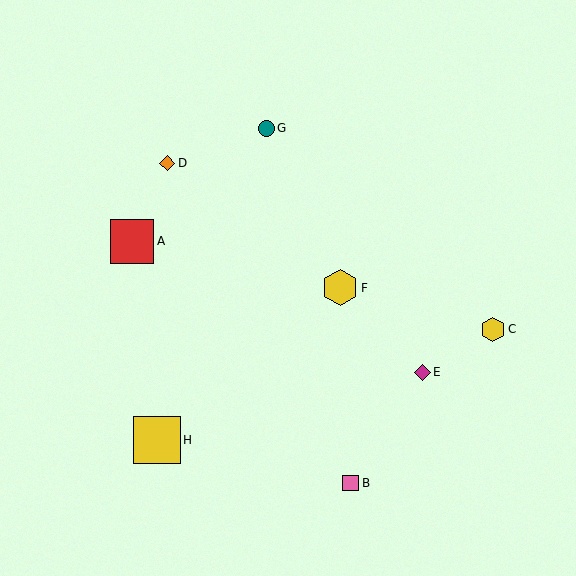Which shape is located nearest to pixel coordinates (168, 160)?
The orange diamond (labeled D) at (167, 163) is nearest to that location.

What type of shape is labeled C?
Shape C is a yellow hexagon.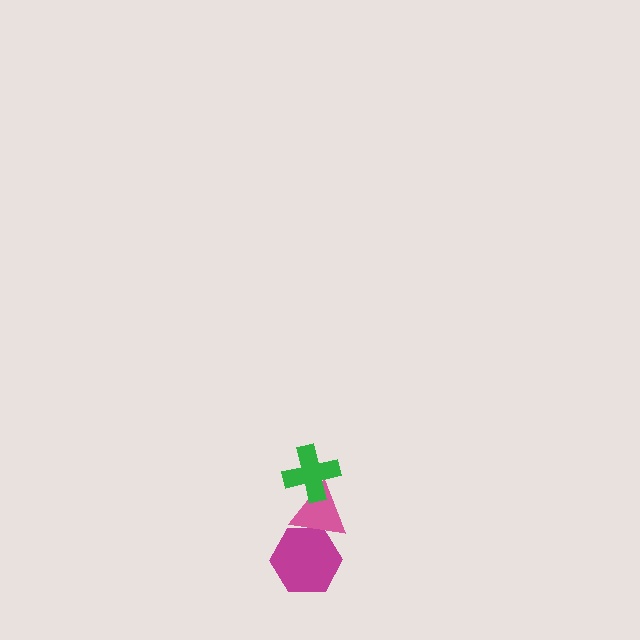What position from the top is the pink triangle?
The pink triangle is 2nd from the top.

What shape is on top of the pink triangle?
The green cross is on top of the pink triangle.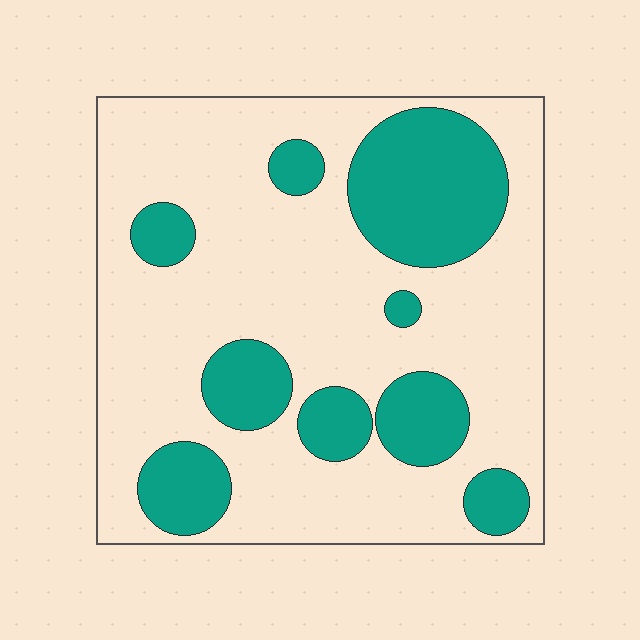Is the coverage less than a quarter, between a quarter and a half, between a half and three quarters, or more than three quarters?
Between a quarter and a half.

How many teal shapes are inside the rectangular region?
9.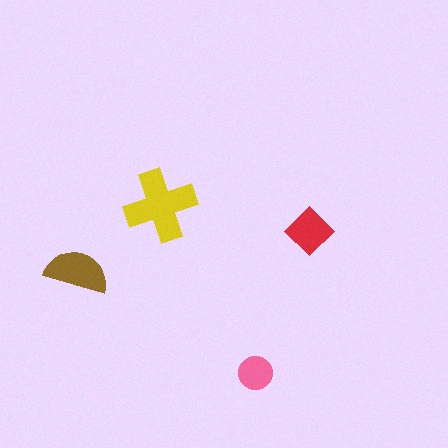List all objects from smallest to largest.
The pink circle, the red diamond, the brown semicircle, the yellow cross.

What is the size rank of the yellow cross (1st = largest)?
1st.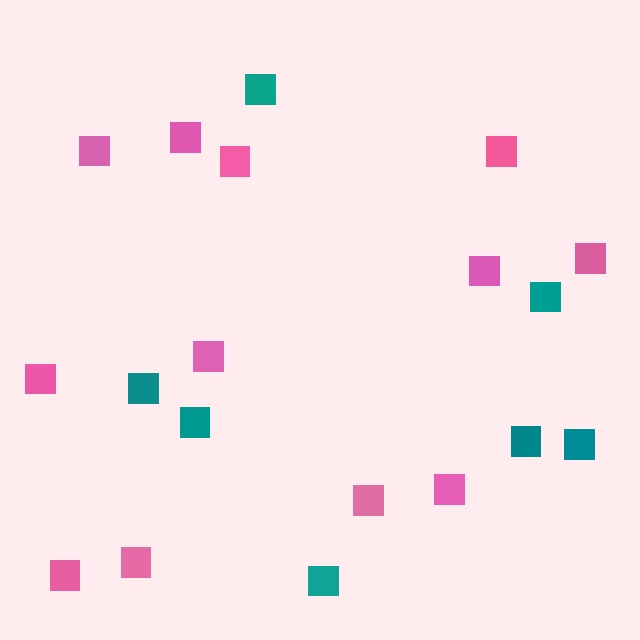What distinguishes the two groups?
There are 2 groups: one group of pink squares (12) and one group of teal squares (7).